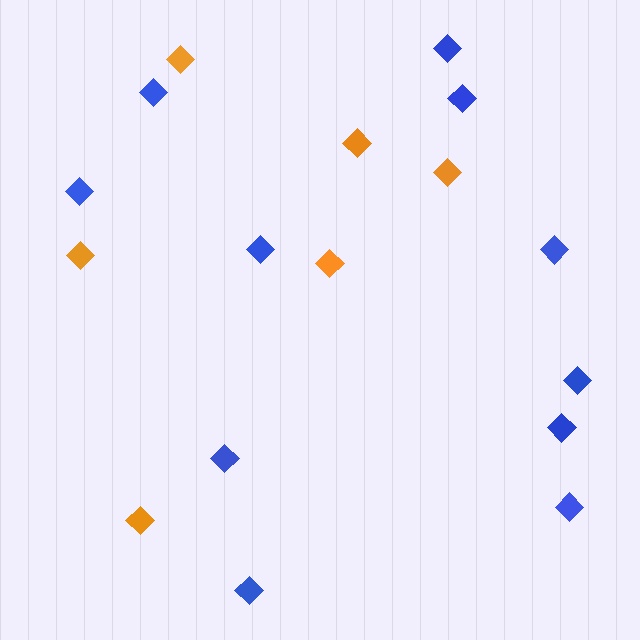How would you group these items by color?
There are 2 groups: one group of orange diamonds (6) and one group of blue diamonds (11).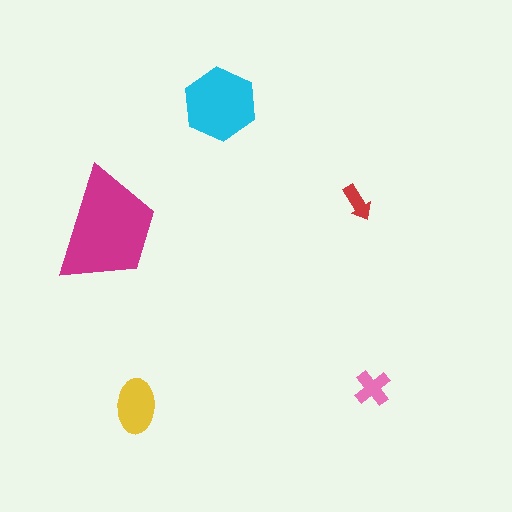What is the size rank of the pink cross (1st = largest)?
4th.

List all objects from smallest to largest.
The red arrow, the pink cross, the yellow ellipse, the cyan hexagon, the magenta trapezoid.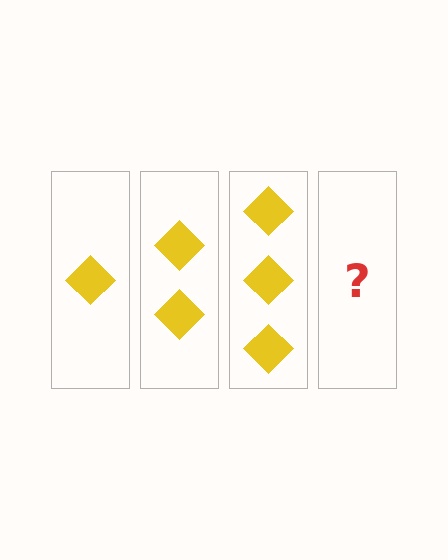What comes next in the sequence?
The next element should be 4 diamonds.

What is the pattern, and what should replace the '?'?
The pattern is that each step adds one more diamond. The '?' should be 4 diamonds.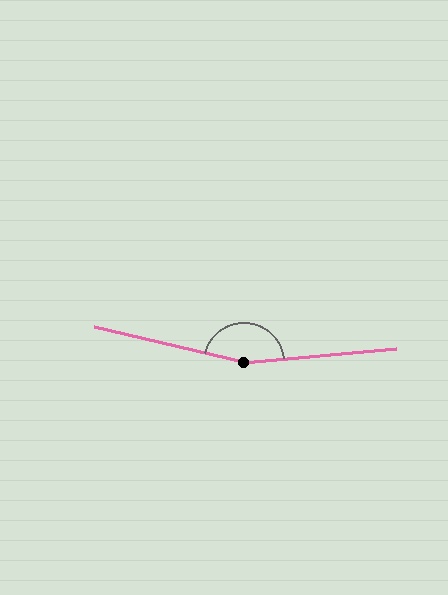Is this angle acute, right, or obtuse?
It is obtuse.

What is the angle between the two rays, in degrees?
Approximately 162 degrees.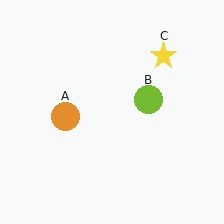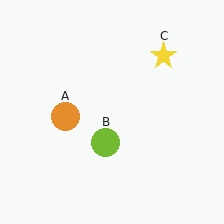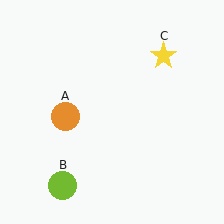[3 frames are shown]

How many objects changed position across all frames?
1 object changed position: lime circle (object B).